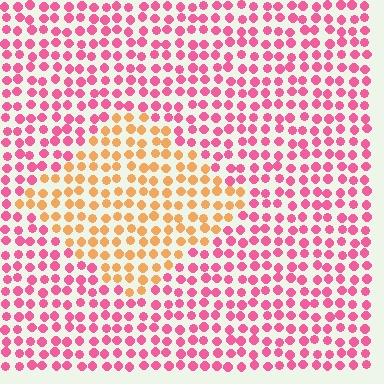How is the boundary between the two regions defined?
The boundary is defined purely by a slight shift in hue (about 56 degrees). Spacing, size, and orientation are identical on both sides.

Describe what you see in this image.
The image is filled with small pink elements in a uniform arrangement. A diamond-shaped region is visible where the elements are tinted to a slightly different hue, forming a subtle color boundary.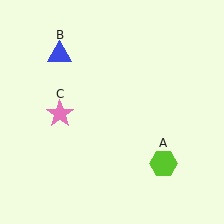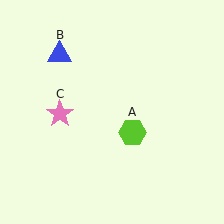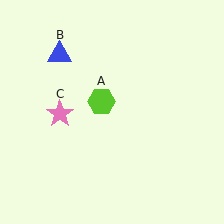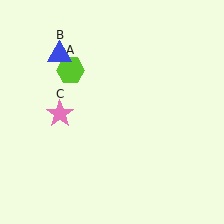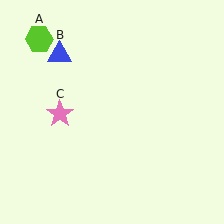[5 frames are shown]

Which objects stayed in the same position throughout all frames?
Blue triangle (object B) and pink star (object C) remained stationary.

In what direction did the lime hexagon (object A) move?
The lime hexagon (object A) moved up and to the left.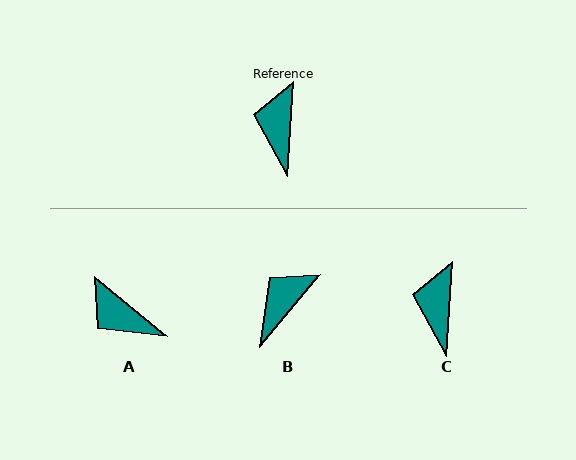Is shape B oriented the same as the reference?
No, it is off by about 36 degrees.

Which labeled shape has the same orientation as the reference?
C.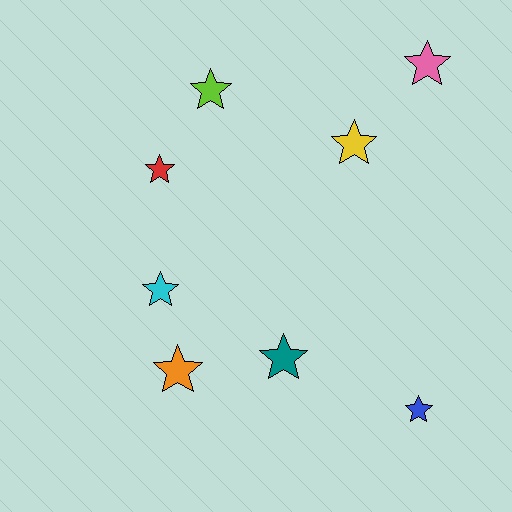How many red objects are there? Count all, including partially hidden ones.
There is 1 red object.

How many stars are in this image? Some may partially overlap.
There are 8 stars.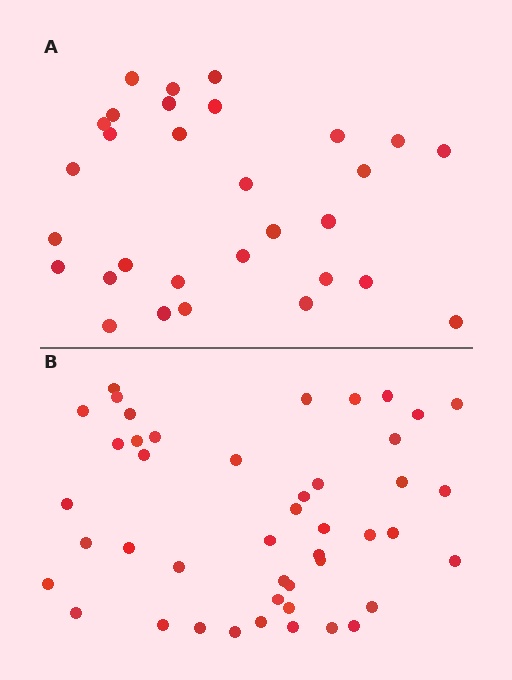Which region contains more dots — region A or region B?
Region B (the bottom region) has more dots.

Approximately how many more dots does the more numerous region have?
Region B has approximately 15 more dots than region A.